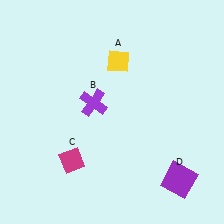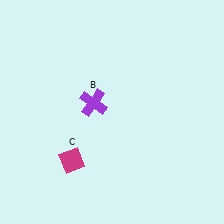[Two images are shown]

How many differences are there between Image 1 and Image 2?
There are 2 differences between the two images.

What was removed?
The yellow diamond (A), the purple square (D) were removed in Image 2.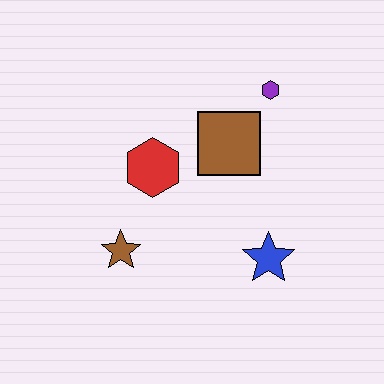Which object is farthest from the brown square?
The brown star is farthest from the brown square.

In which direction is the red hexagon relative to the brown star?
The red hexagon is above the brown star.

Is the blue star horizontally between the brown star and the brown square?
No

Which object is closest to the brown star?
The red hexagon is closest to the brown star.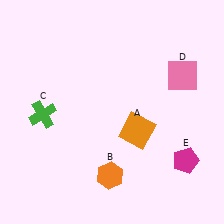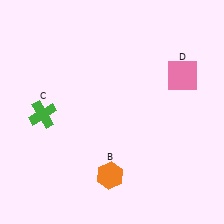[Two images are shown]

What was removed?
The orange square (A), the magenta pentagon (E) were removed in Image 2.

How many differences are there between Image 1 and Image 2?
There are 2 differences between the two images.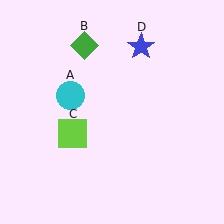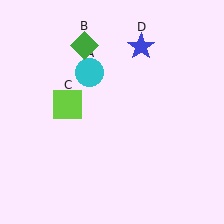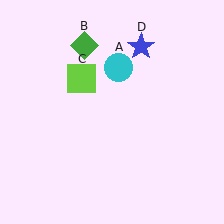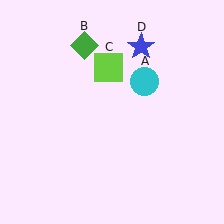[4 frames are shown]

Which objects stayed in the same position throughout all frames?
Green diamond (object B) and blue star (object D) remained stationary.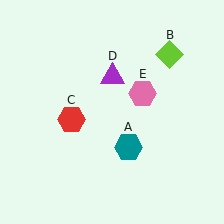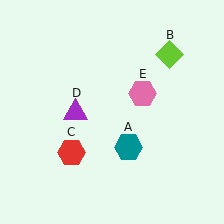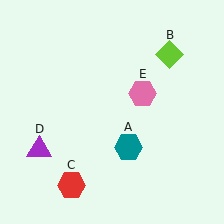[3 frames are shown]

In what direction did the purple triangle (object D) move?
The purple triangle (object D) moved down and to the left.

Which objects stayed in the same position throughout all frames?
Teal hexagon (object A) and lime diamond (object B) and pink hexagon (object E) remained stationary.